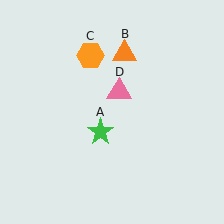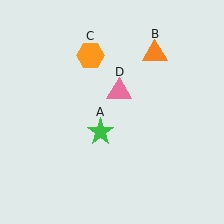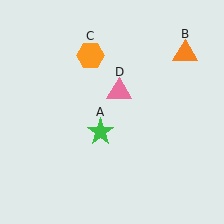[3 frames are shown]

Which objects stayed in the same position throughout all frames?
Green star (object A) and orange hexagon (object C) and pink triangle (object D) remained stationary.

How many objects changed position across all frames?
1 object changed position: orange triangle (object B).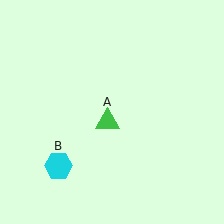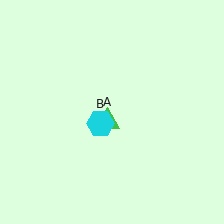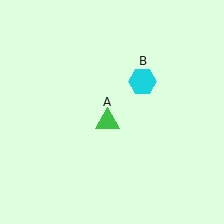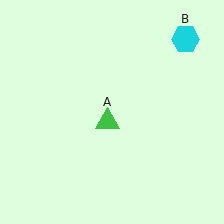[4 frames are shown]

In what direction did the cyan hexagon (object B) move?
The cyan hexagon (object B) moved up and to the right.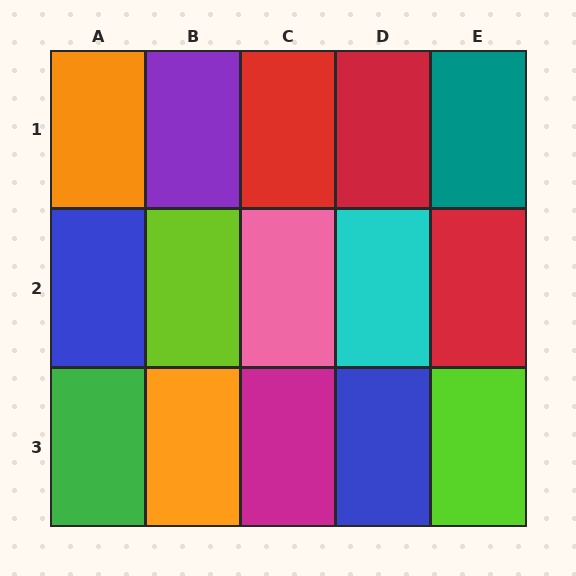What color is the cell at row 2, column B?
Lime.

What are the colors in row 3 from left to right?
Green, orange, magenta, blue, lime.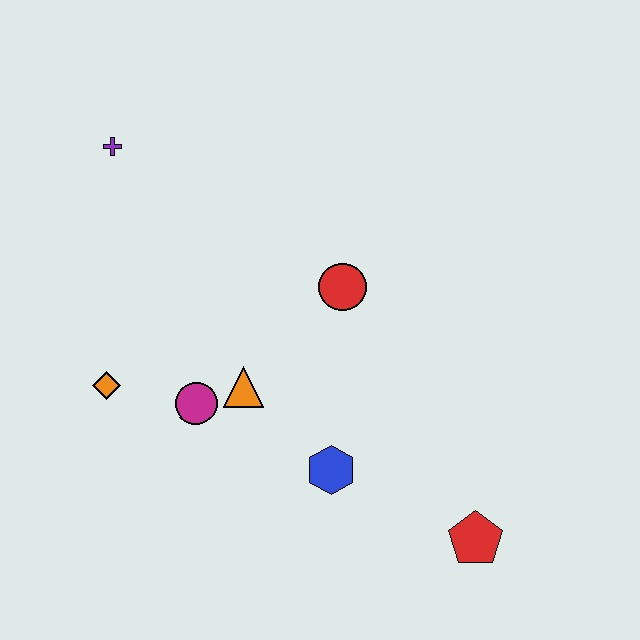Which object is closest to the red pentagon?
The blue hexagon is closest to the red pentagon.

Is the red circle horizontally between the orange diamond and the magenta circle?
No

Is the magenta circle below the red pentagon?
No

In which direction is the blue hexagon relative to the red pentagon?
The blue hexagon is to the left of the red pentagon.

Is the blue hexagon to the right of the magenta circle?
Yes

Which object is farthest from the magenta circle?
The red pentagon is farthest from the magenta circle.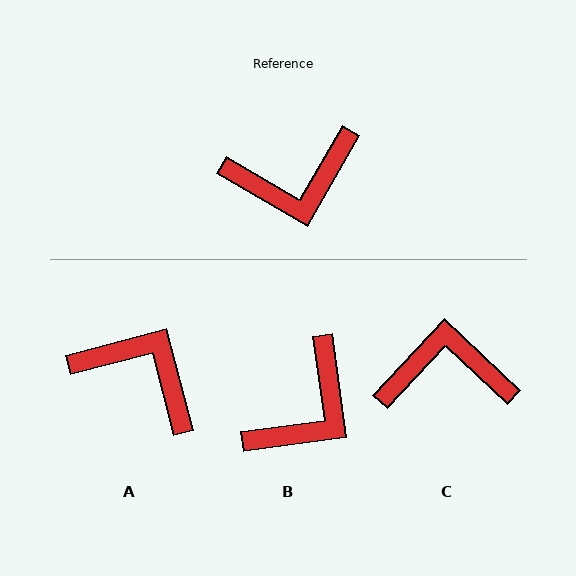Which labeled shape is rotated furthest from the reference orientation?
C, about 167 degrees away.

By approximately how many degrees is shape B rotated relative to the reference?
Approximately 38 degrees counter-clockwise.